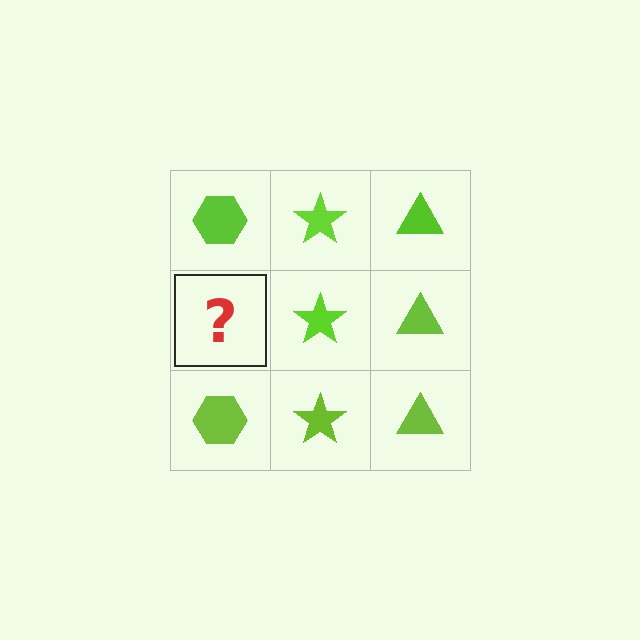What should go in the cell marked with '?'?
The missing cell should contain a lime hexagon.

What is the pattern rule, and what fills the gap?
The rule is that each column has a consistent shape. The gap should be filled with a lime hexagon.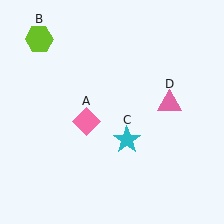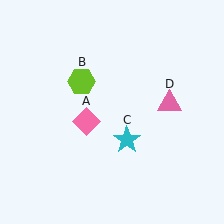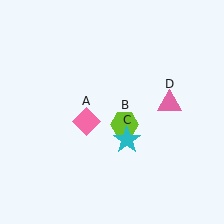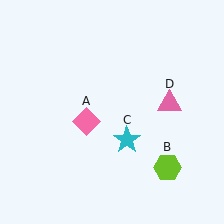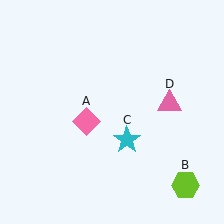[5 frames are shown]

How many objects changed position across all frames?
1 object changed position: lime hexagon (object B).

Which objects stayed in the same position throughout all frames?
Pink diamond (object A) and cyan star (object C) and pink triangle (object D) remained stationary.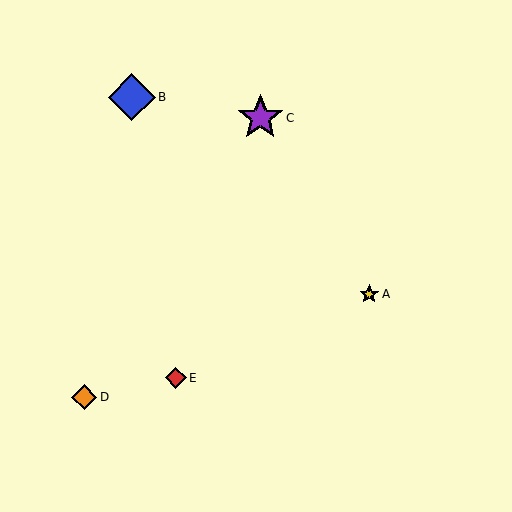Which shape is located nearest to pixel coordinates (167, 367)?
The red diamond (labeled E) at (176, 378) is nearest to that location.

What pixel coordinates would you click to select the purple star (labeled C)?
Click at (260, 118) to select the purple star C.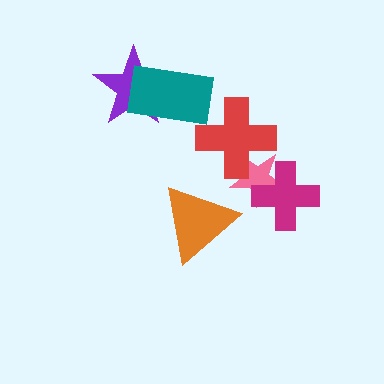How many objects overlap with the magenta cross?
1 object overlaps with the magenta cross.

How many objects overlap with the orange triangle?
0 objects overlap with the orange triangle.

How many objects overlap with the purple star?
1 object overlaps with the purple star.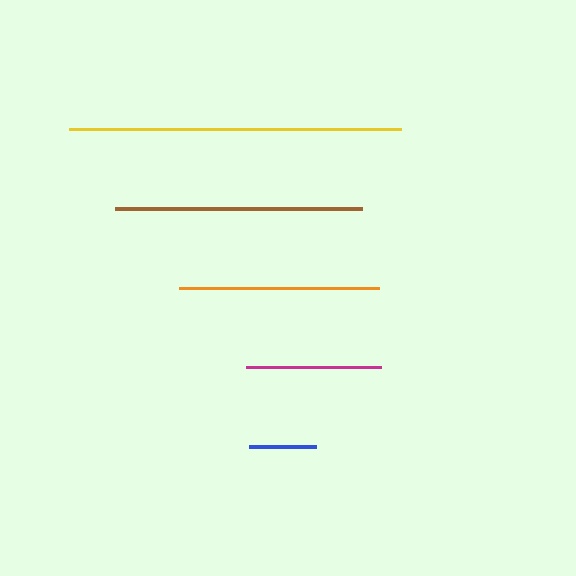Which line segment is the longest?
The yellow line is the longest at approximately 332 pixels.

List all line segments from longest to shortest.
From longest to shortest: yellow, brown, orange, magenta, blue.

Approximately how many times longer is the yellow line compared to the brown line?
The yellow line is approximately 1.3 times the length of the brown line.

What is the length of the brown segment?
The brown segment is approximately 248 pixels long.